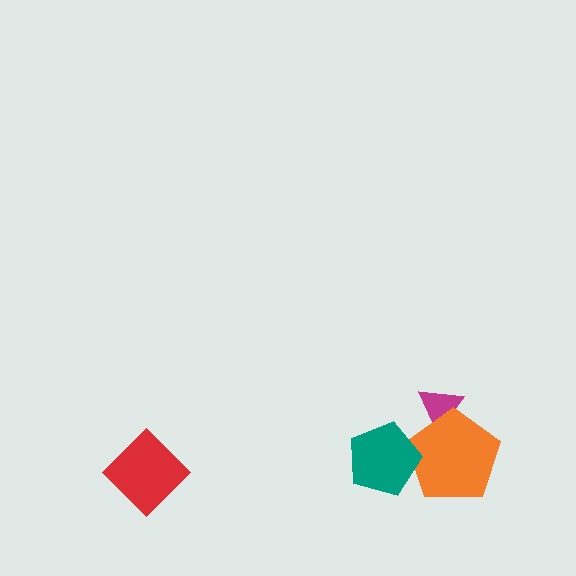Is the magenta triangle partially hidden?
Yes, it is partially covered by another shape.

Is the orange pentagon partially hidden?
Yes, it is partially covered by another shape.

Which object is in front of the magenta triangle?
The orange pentagon is in front of the magenta triangle.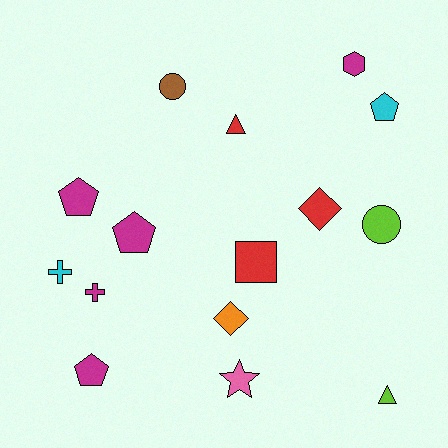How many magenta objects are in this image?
There are 5 magenta objects.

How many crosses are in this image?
There are 2 crosses.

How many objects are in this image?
There are 15 objects.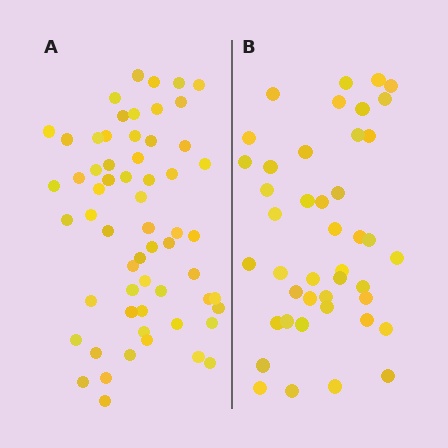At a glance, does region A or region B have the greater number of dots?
Region A (the left region) has more dots.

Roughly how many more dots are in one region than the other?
Region A has approximately 15 more dots than region B.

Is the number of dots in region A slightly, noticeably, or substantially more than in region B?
Region A has noticeably more, but not dramatically so. The ratio is roughly 1.4 to 1.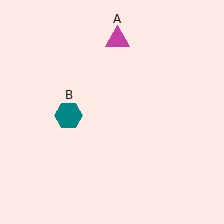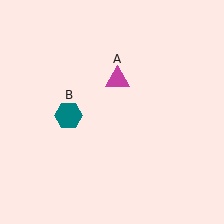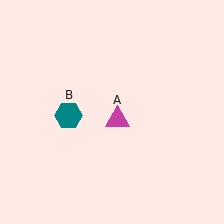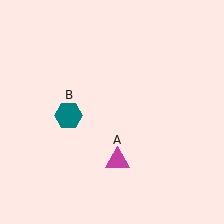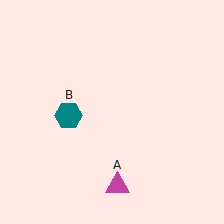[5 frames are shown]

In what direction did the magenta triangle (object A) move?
The magenta triangle (object A) moved down.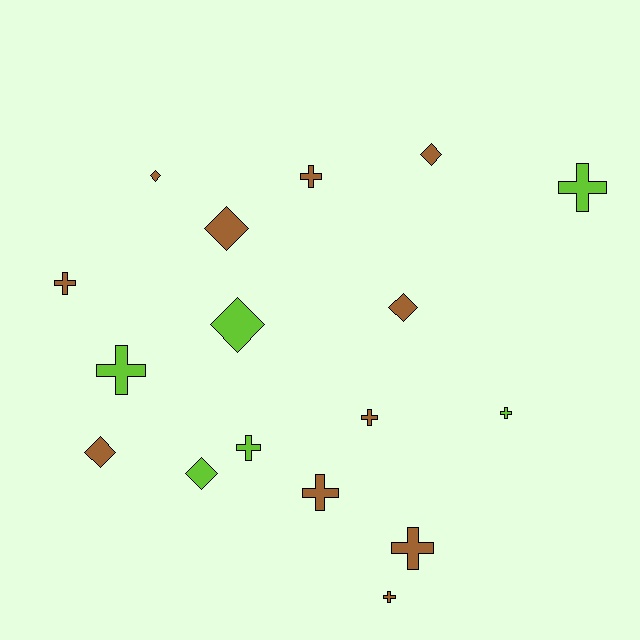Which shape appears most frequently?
Cross, with 10 objects.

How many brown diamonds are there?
There are 5 brown diamonds.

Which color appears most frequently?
Brown, with 11 objects.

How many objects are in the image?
There are 17 objects.